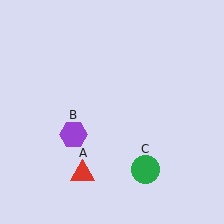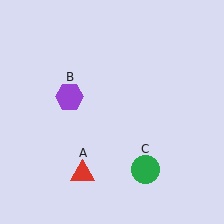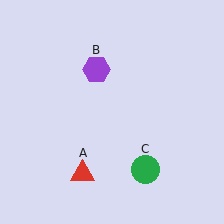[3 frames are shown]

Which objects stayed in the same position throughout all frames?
Red triangle (object A) and green circle (object C) remained stationary.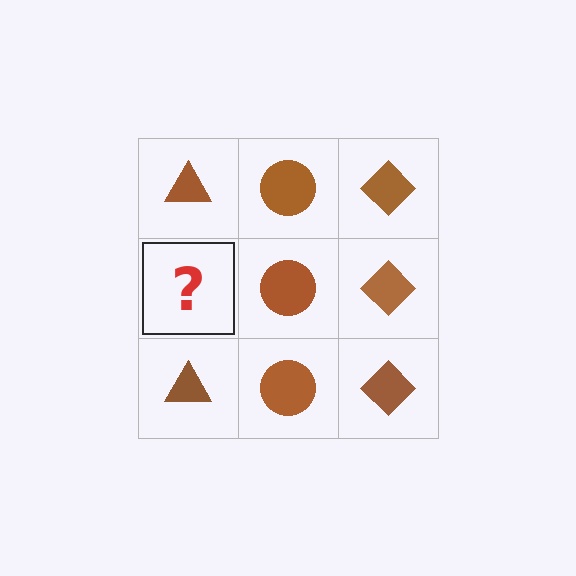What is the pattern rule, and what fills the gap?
The rule is that each column has a consistent shape. The gap should be filled with a brown triangle.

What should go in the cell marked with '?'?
The missing cell should contain a brown triangle.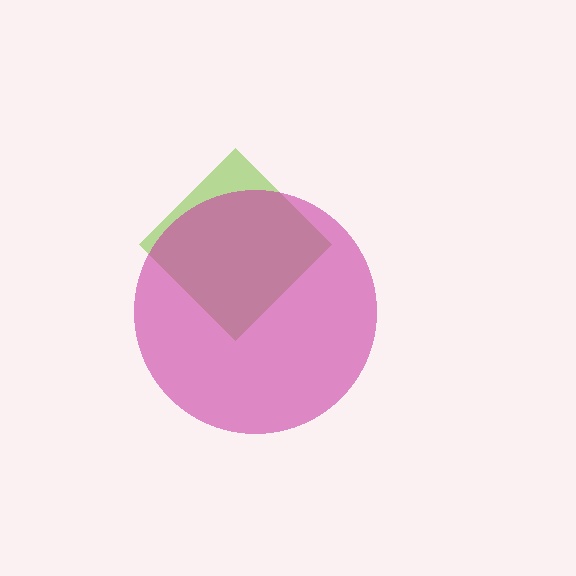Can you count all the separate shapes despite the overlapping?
Yes, there are 2 separate shapes.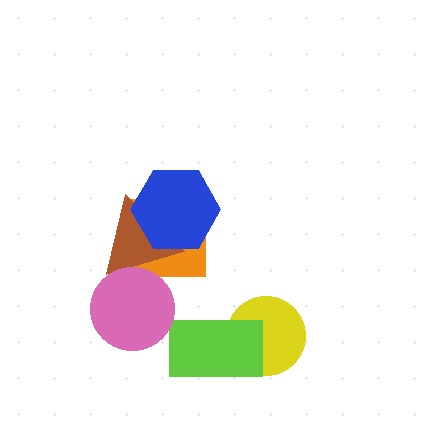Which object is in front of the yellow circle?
The lime rectangle is in front of the yellow circle.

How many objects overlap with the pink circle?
1 object overlaps with the pink circle.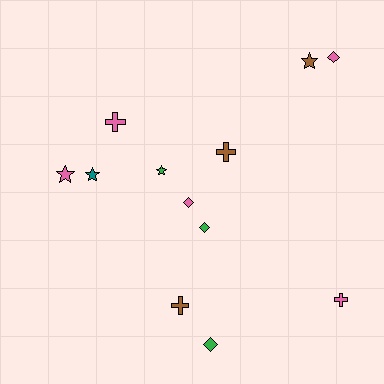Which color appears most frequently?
Pink, with 5 objects.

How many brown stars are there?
There is 1 brown star.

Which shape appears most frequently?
Cross, with 4 objects.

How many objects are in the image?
There are 12 objects.